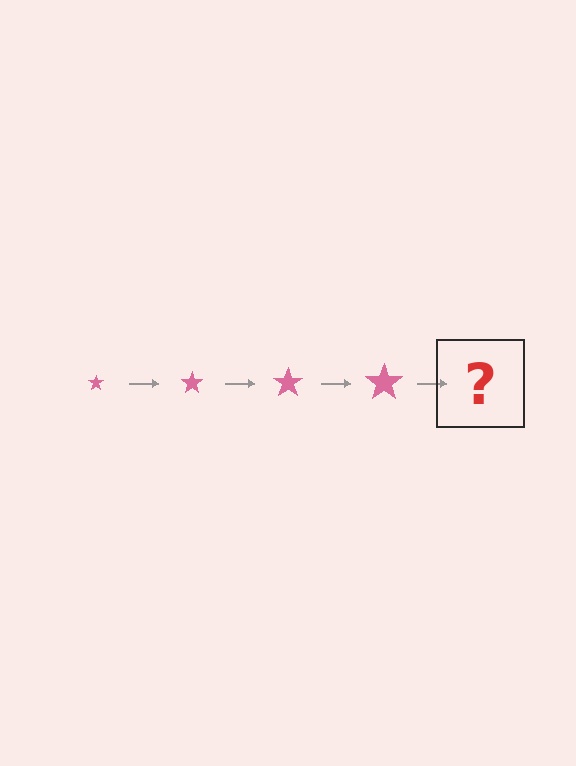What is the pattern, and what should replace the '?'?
The pattern is that the star gets progressively larger each step. The '?' should be a pink star, larger than the previous one.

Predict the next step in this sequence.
The next step is a pink star, larger than the previous one.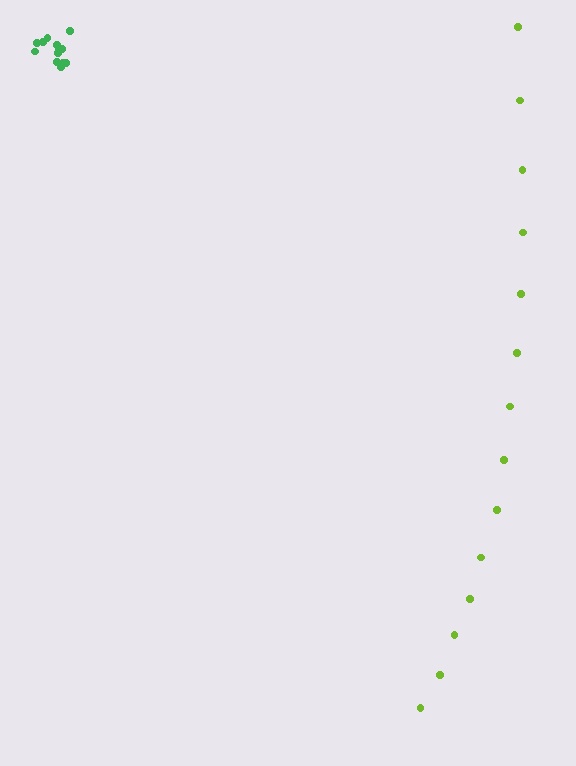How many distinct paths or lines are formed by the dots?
There are 2 distinct paths.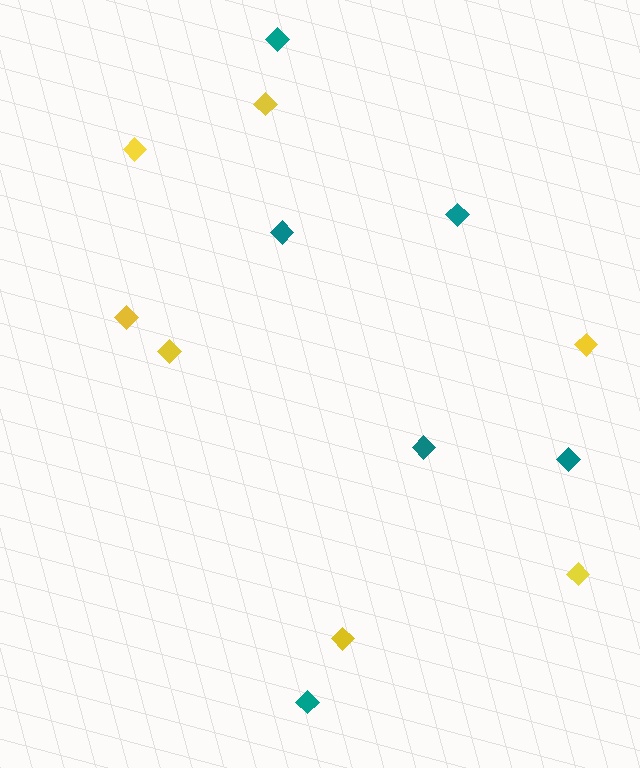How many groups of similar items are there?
There are 2 groups: one group of teal diamonds (6) and one group of yellow diamonds (7).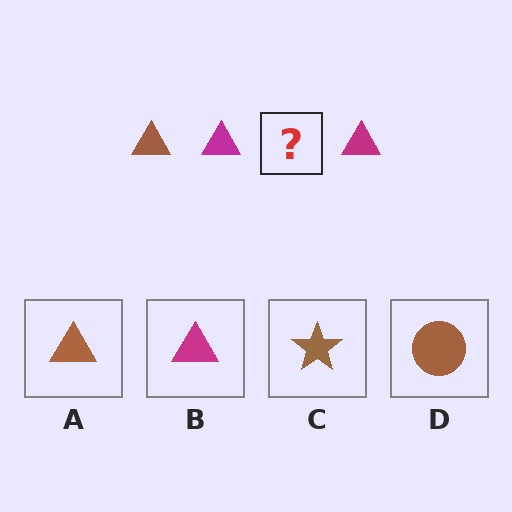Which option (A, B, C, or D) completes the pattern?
A.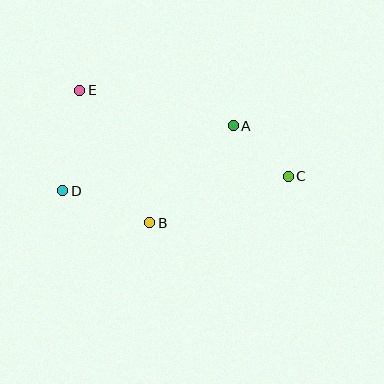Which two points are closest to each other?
Points A and C are closest to each other.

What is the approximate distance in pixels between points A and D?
The distance between A and D is approximately 183 pixels.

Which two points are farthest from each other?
Points C and D are farthest from each other.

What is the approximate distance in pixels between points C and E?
The distance between C and E is approximately 226 pixels.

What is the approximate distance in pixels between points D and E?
The distance between D and E is approximately 102 pixels.